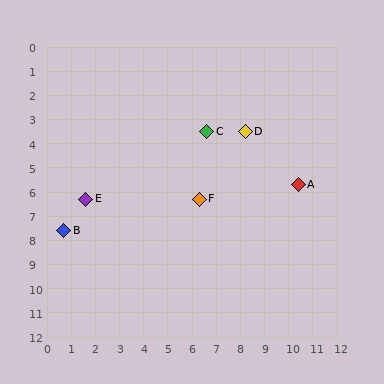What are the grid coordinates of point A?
Point A is at approximately (10.4, 5.7).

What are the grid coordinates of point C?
Point C is at approximately (6.6, 3.5).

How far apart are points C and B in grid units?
Points C and B are about 7.2 grid units apart.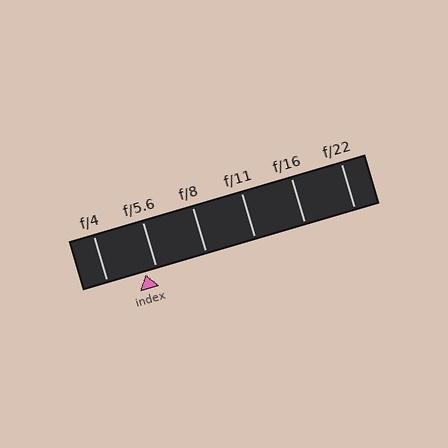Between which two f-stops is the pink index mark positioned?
The index mark is between f/4 and f/5.6.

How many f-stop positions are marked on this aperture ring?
There are 6 f-stop positions marked.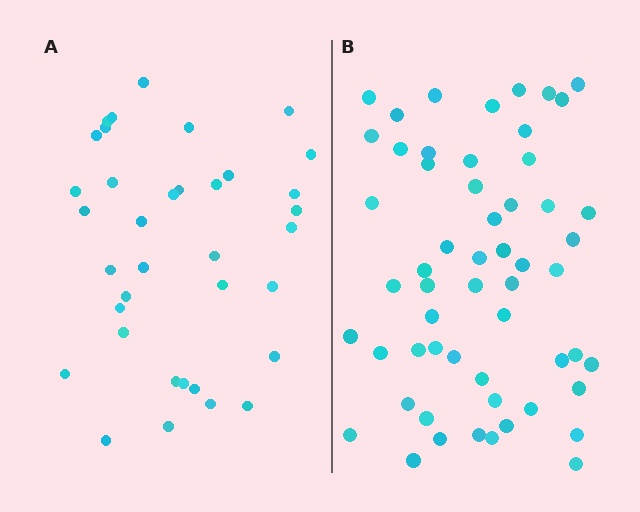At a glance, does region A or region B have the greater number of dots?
Region B (the right region) has more dots.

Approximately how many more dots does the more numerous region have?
Region B has approximately 20 more dots than region A.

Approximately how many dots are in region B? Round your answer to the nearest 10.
About 60 dots. (The exact count is 56, which rounds to 60.)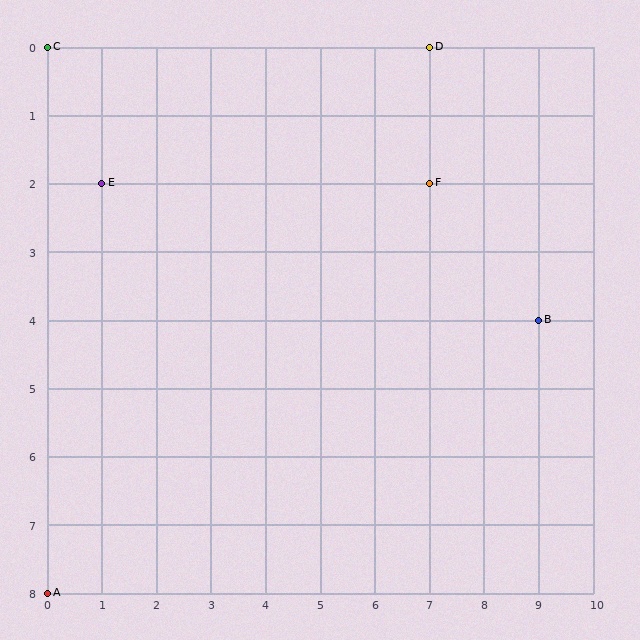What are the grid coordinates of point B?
Point B is at grid coordinates (9, 4).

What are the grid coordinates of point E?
Point E is at grid coordinates (1, 2).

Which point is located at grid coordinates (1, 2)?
Point E is at (1, 2).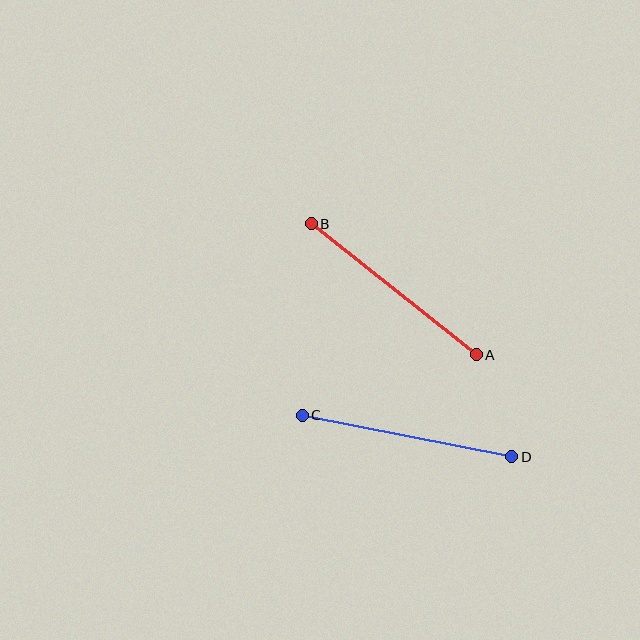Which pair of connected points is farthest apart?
Points C and D are farthest apart.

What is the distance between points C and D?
The distance is approximately 214 pixels.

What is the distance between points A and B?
The distance is approximately 211 pixels.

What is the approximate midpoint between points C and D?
The midpoint is at approximately (407, 436) pixels.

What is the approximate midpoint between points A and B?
The midpoint is at approximately (394, 289) pixels.